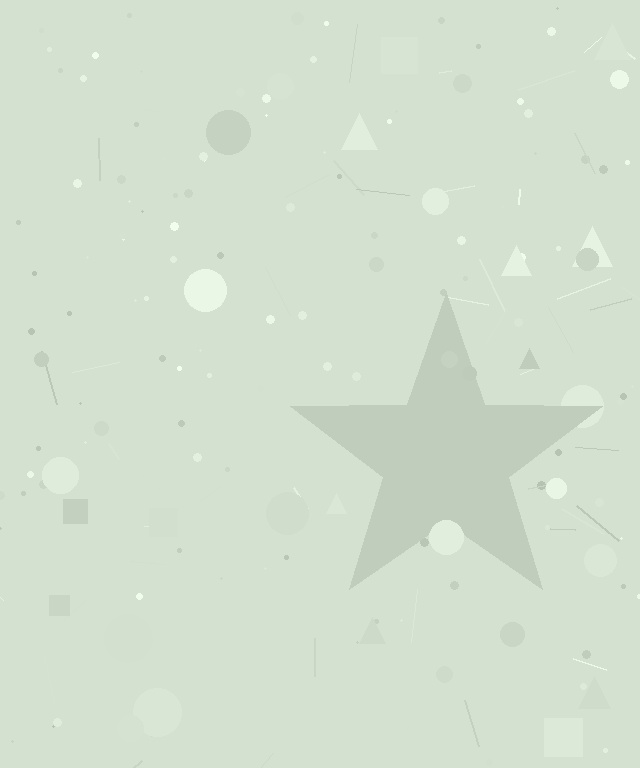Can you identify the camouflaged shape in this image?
The camouflaged shape is a star.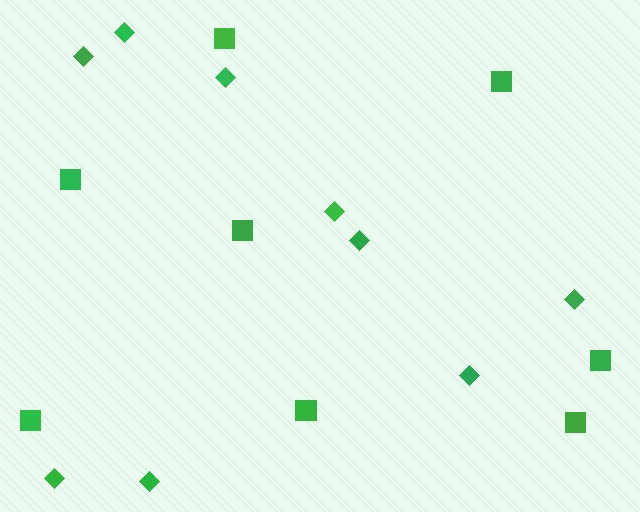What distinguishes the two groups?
There are 2 groups: one group of diamonds (9) and one group of squares (8).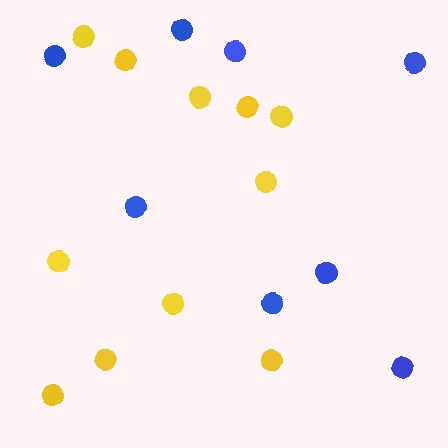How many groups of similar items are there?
There are 2 groups: one group of yellow circles (11) and one group of blue circles (8).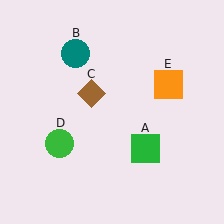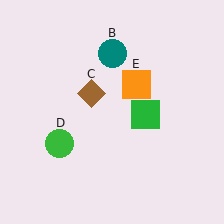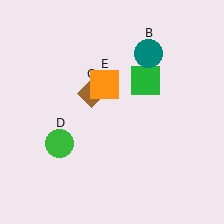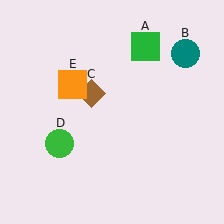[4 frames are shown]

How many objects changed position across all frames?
3 objects changed position: green square (object A), teal circle (object B), orange square (object E).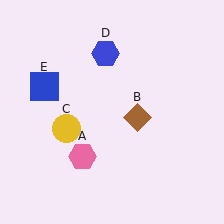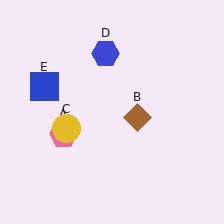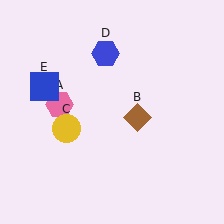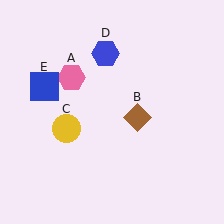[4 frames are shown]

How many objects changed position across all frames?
1 object changed position: pink hexagon (object A).